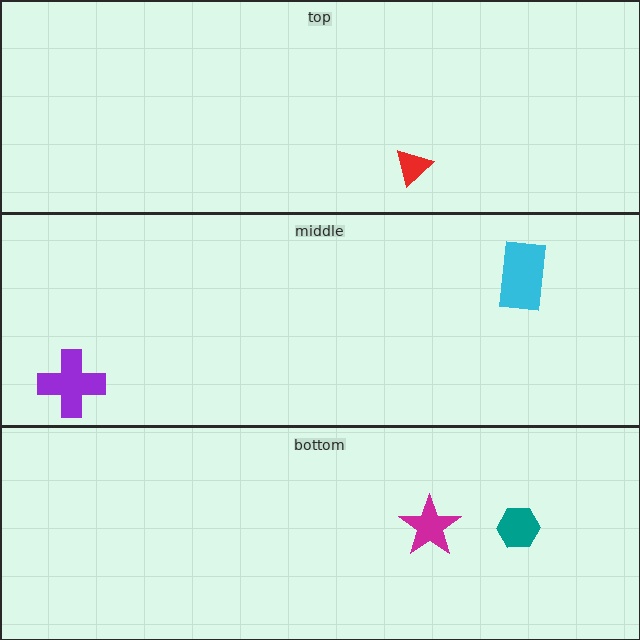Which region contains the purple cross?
The middle region.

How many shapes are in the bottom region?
2.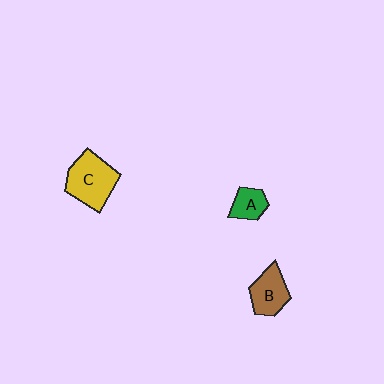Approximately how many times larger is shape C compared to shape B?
Approximately 1.4 times.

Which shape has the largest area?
Shape C (yellow).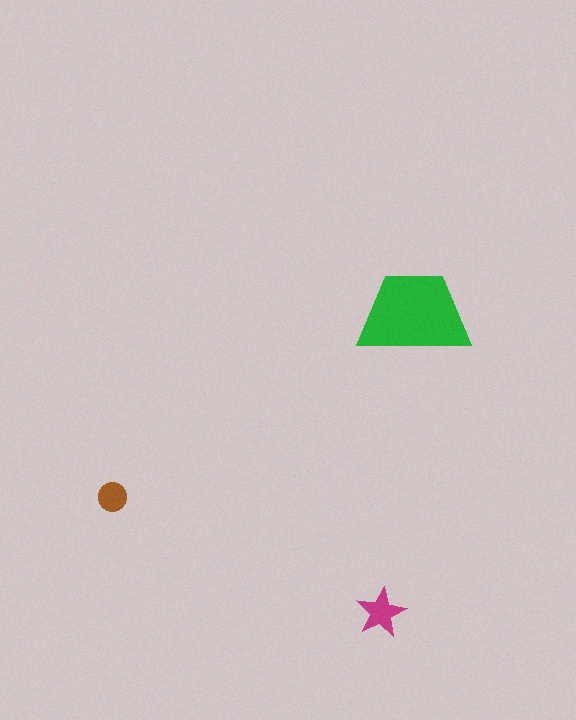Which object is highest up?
The green trapezoid is topmost.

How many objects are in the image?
There are 3 objects in the image.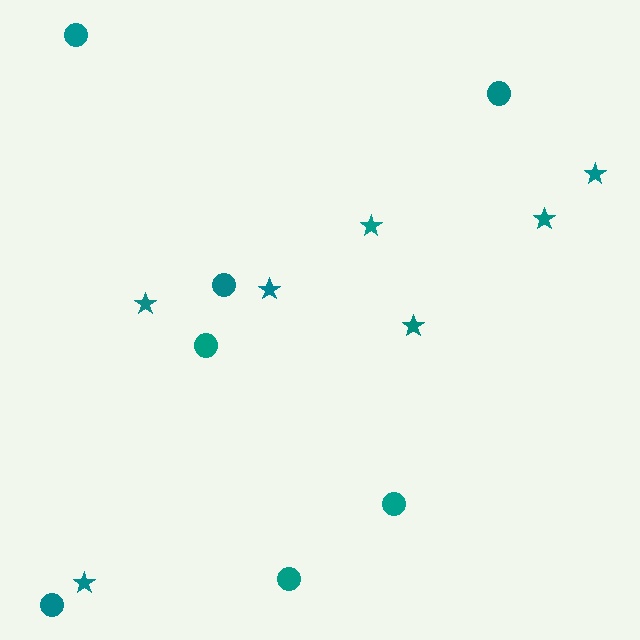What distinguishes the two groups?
There are 2 groups: one group of circles (7) and one group of stars (7).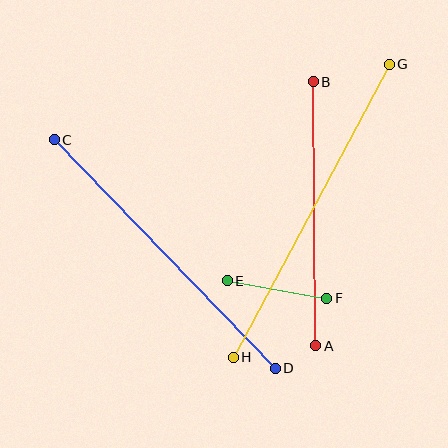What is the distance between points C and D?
The distance is approximately 318 pixels.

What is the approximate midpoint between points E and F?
The midpoint is at approximately (277, 290) pixels.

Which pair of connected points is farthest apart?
Points G and H are farthest apart.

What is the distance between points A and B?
The distance is approximately 264 pixels.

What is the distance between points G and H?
The distance is approximately 332 pixels.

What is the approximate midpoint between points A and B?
The midpoint is at approximately (314, 214) pixels.